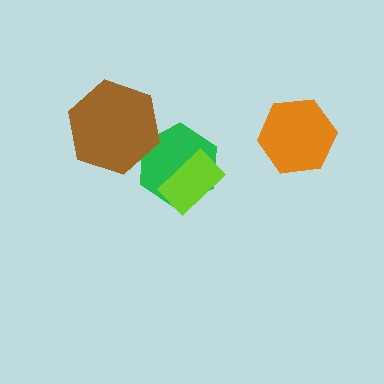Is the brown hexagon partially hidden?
No, no other shape covers it.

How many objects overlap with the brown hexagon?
1 object overlaps with the brown hexagon.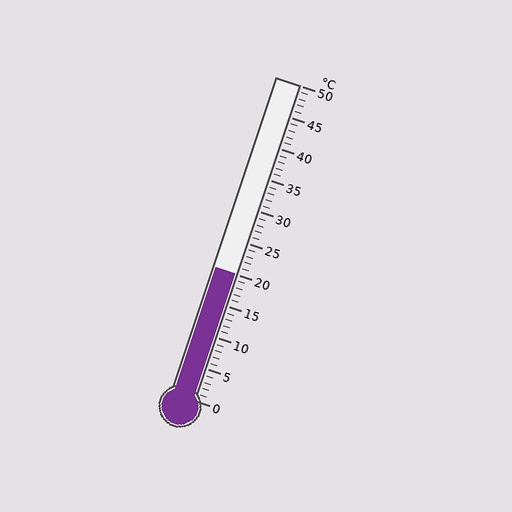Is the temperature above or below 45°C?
The temperature is below 45°C.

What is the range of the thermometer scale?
The thermometer scale ranges from 0°C to 50°C.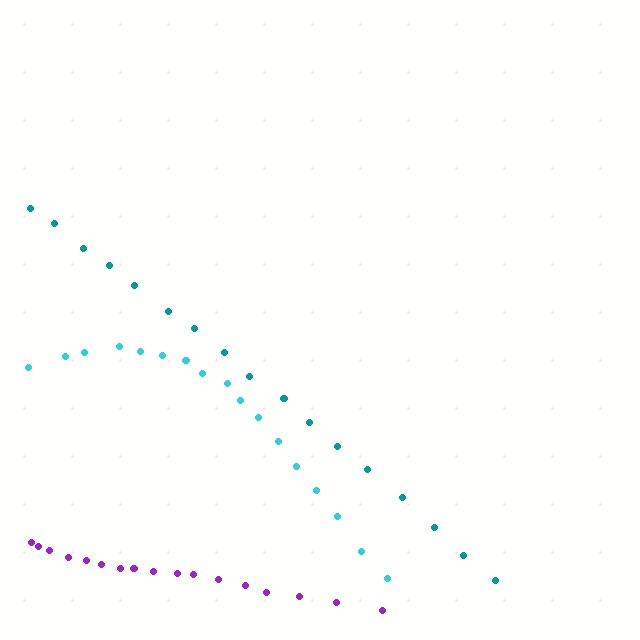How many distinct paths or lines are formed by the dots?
There are 3 distinct paths.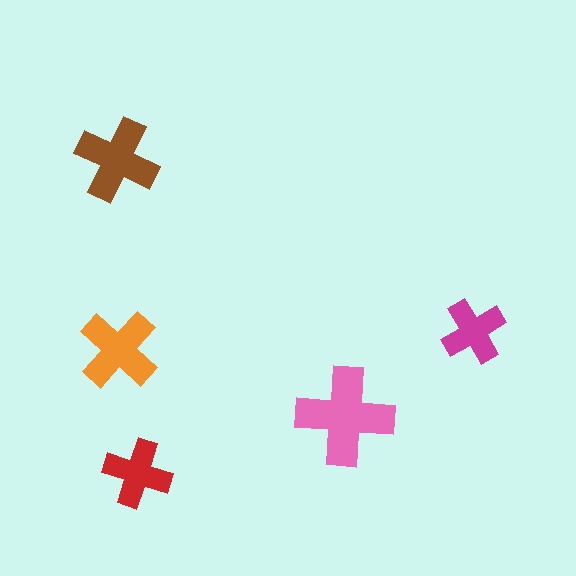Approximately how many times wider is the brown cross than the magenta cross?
About 1.5 times wider.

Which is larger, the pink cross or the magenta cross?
The pink one.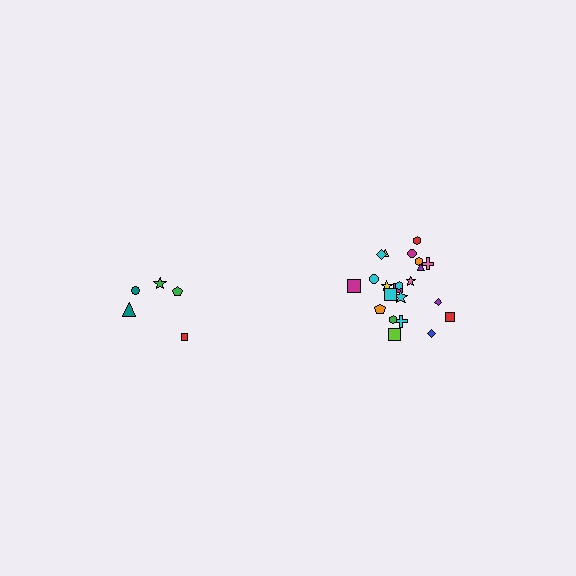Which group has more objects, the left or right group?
The right group.